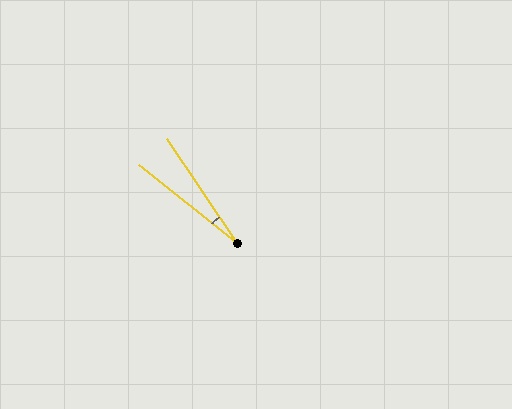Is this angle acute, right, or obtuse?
It is acute.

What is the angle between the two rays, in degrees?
Approximately 17 degrees.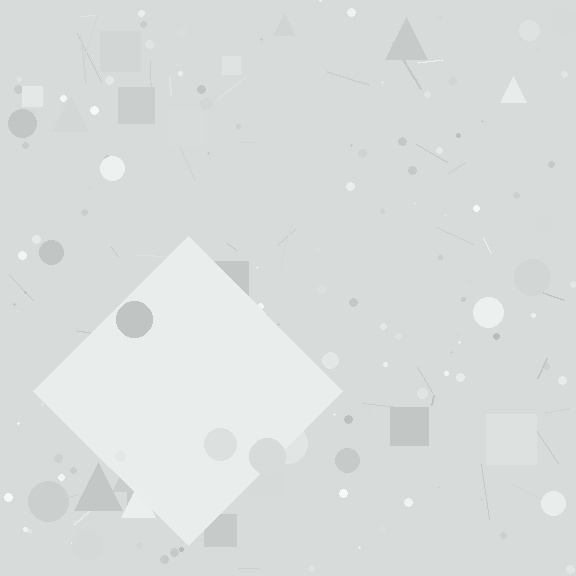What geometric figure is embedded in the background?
A diamond is embedded in the background.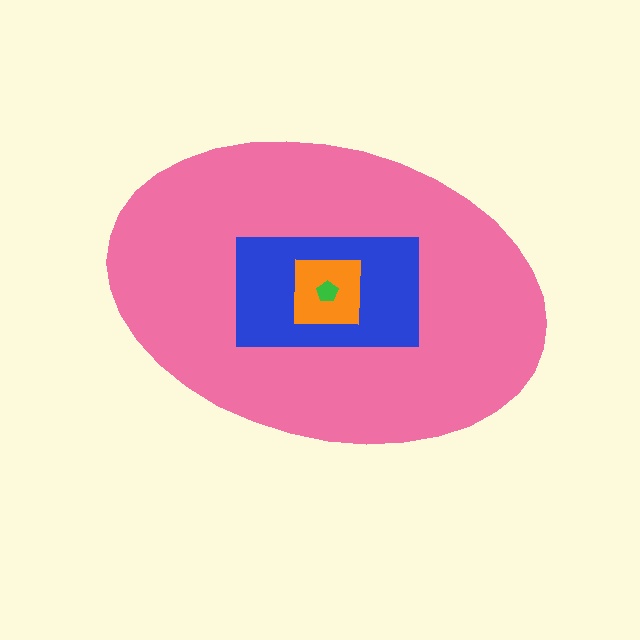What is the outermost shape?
The pink ellipse.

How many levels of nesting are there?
4.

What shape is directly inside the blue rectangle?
The orange square.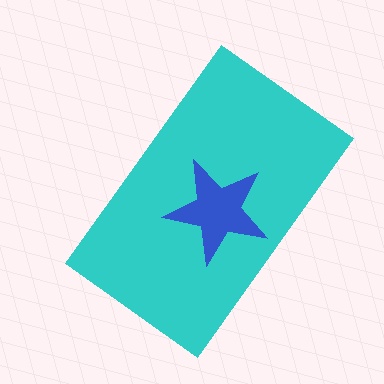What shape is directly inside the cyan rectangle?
The blue star.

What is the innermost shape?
The blue star.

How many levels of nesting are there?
2.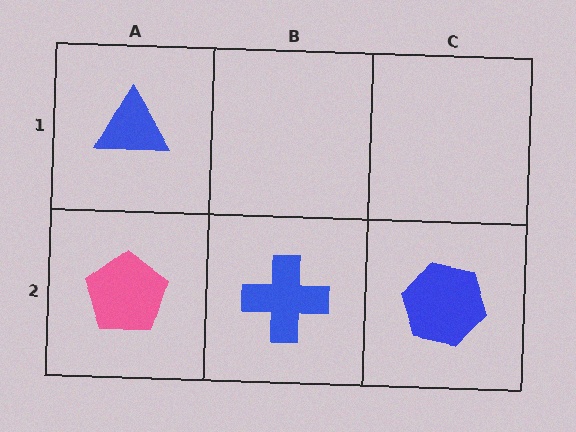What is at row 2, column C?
A blue hexagon.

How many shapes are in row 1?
1 shape.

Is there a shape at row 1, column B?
No, that cell is empty.